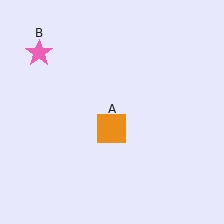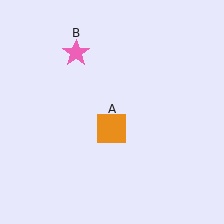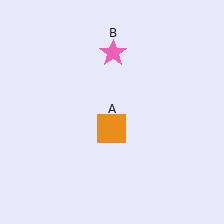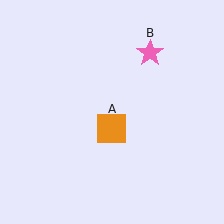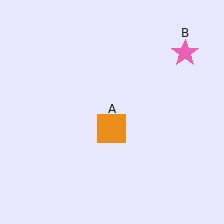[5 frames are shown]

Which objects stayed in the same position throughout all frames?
Orange square (object A) remained stationary.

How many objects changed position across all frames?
1 object changed position: pink star (object B).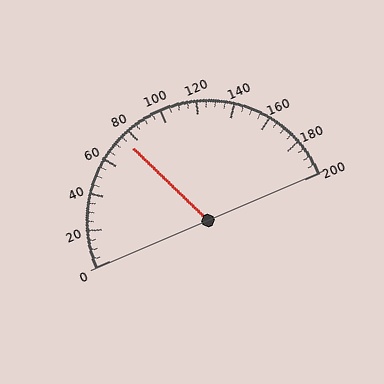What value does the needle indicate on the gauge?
The needle indicates approximately 75.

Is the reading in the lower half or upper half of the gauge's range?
The reading is in the lower half of the range (0 to 200).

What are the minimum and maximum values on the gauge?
The gauge ranges from 0 to 200.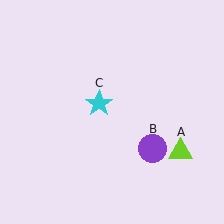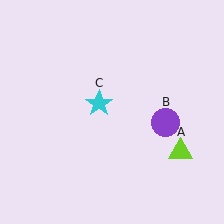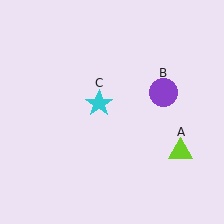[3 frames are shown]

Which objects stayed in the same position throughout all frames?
Lime triangle (object A) and cyan star (object C) remained stationary.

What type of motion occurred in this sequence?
The purple circle (object B) rotated counterclockwise around the center of the scene.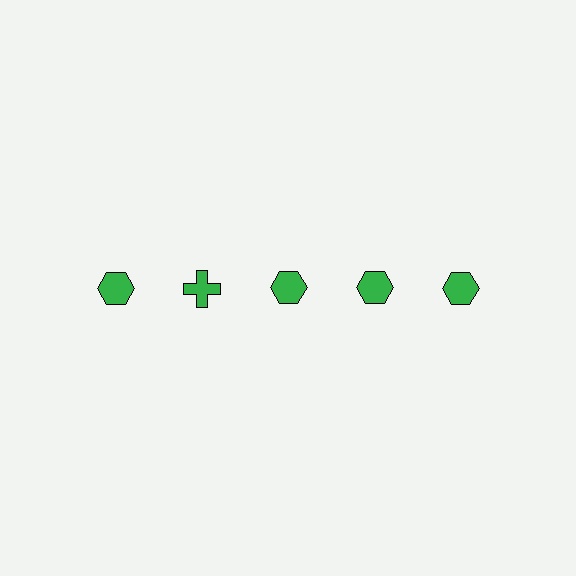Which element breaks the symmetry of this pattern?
The green cross in the top row, second from left column breaks the symmetry. All other shapes are green hexagons.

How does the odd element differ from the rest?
It has a different shape: cross instead of hexagon.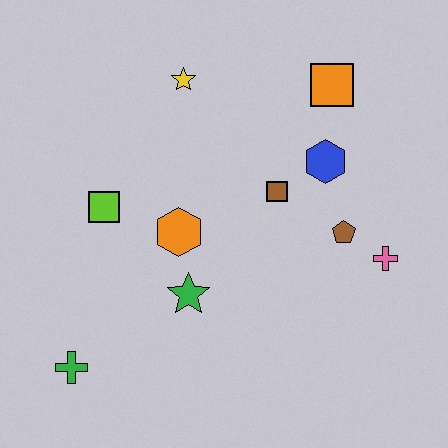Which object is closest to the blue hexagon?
The brown square is closest to the blue hexagon.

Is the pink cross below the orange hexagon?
Yes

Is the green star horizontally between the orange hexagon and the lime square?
No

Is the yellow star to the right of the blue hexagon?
No